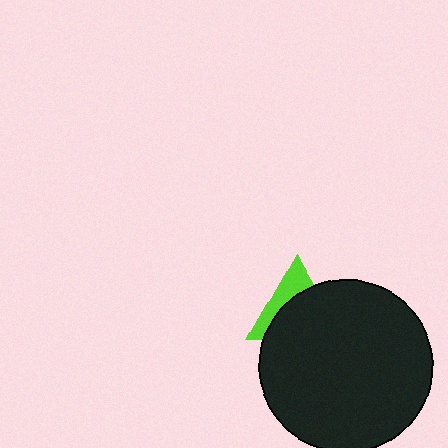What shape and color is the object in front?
The object in front is a black circle.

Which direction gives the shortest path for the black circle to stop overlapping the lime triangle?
Moving down gives the shortest separation.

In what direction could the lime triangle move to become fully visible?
The lime triangle could move up. That would shift it out from behind the black circle entirely.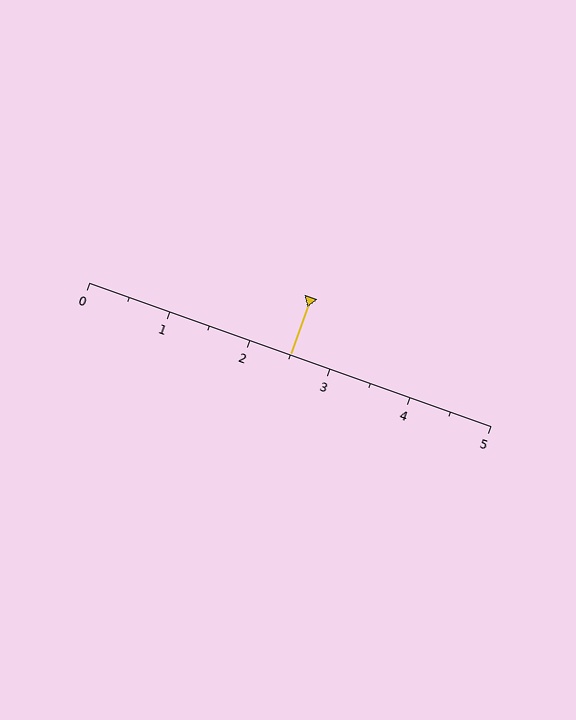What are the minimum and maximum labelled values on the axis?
The axis runs from 0 to 5.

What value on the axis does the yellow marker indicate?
The marker indicates approximately 2.5.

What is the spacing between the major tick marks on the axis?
The major ticks are spaced 1 apart.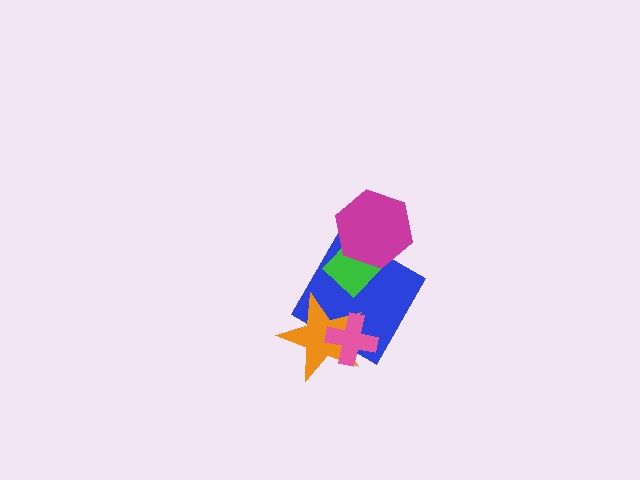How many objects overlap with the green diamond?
2 objects overlap with the green diamond.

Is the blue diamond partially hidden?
Yes, it is partially covered by another shape.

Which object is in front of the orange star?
The pink cross is in front of the orange star.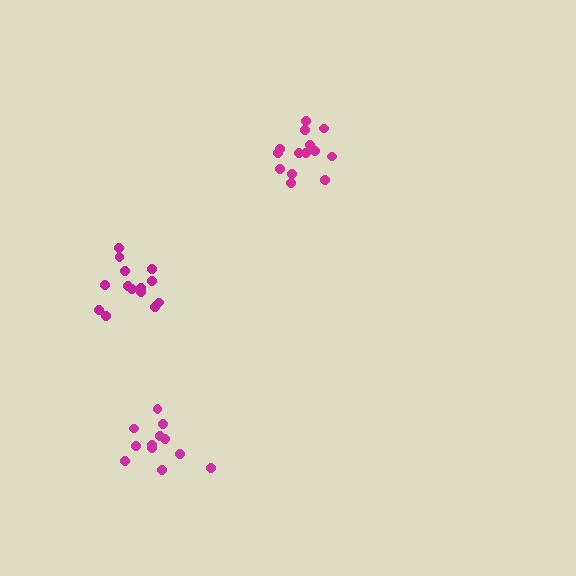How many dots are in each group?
Group 1: 14 dots, Group 2: 12 dots, Group 3: 14 dots (40 total).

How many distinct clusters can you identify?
There are 3 distinct clusters.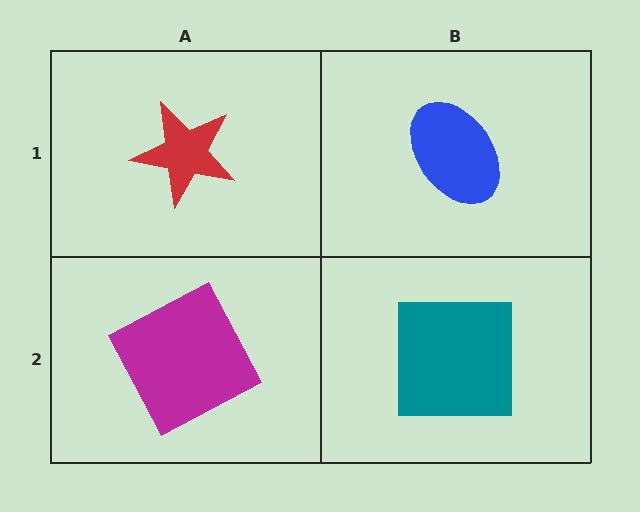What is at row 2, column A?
A magenta square.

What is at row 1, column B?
A blue ellipse.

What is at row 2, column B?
A teal square.